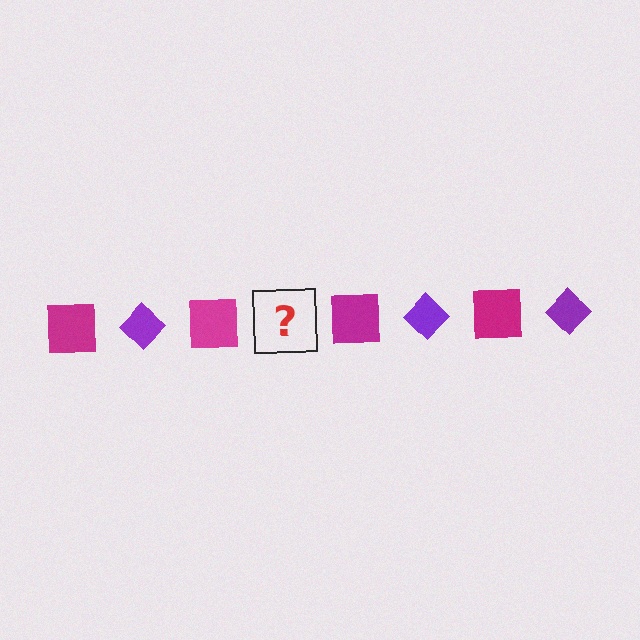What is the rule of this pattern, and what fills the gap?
The rule is that the pattern alternates between magenta square and purple diamond. The gap should be filled with a purple diamond.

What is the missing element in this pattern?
The missing element is a purple diamond.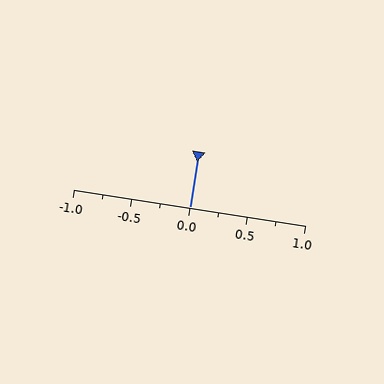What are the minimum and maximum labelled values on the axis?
The axis runs from -1.0 to 1.0.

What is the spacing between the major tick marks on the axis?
The major ticks are spaced 0.5 apart.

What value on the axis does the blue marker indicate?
The marker indicates approximately 0.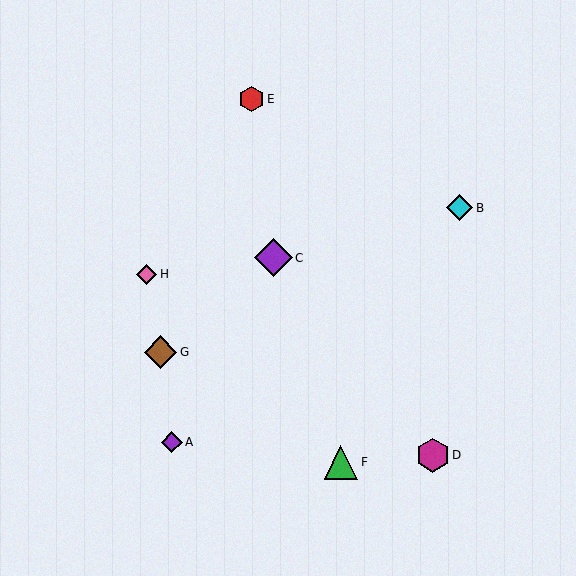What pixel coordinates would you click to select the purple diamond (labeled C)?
Click at (273, 258) to select the purple diamond C.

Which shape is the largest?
The purple diamond (labeled C) is the largest.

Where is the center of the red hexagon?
The center of the red hexagon is at (251, 99).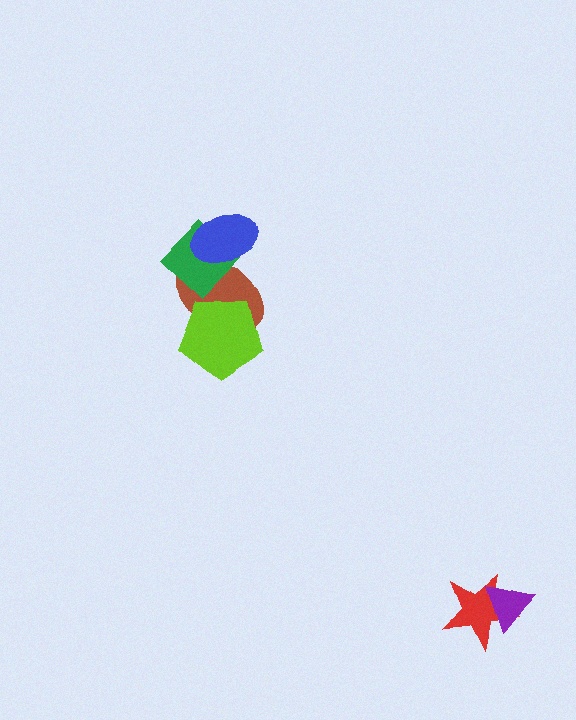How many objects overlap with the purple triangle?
1 object overlaps with the purple triangle.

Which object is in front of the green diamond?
The blue ellipse is in front of the green diamond.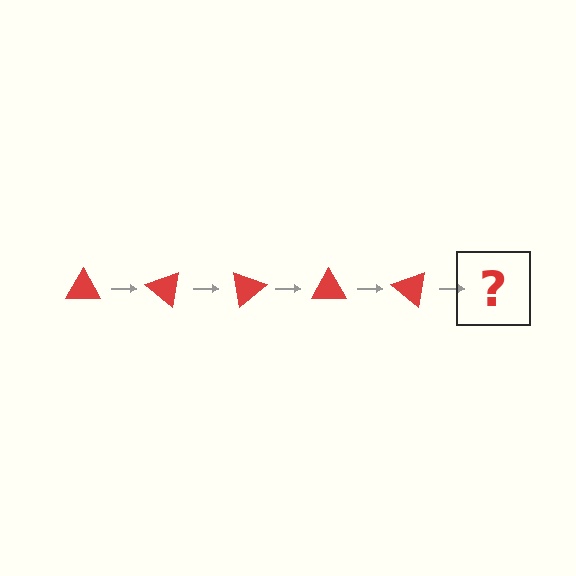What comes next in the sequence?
The next element should be a red triangle rotated 200 degrees.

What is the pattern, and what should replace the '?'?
The pattern is that the triangle rotates 40 degrees each step. The '?' should be a red triangle rotated 200 degrees.